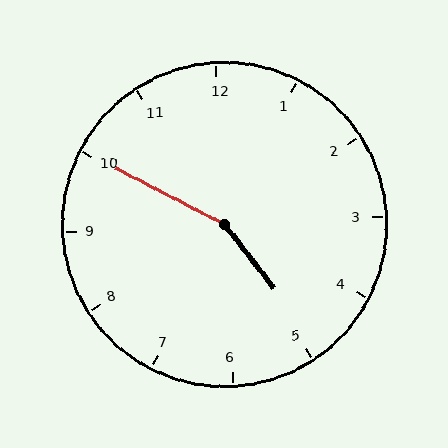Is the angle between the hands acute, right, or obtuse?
It is obtuse.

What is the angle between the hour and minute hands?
Approximately 155 degrees.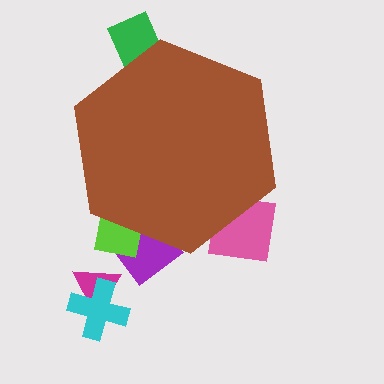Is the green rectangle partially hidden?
Yes, the green rectangle is partially hidden behind the brown hexagon.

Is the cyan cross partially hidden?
No, the cyan cross is fully visible.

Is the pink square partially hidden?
Yes, the pink square is partially hidden behind the brown hexagon.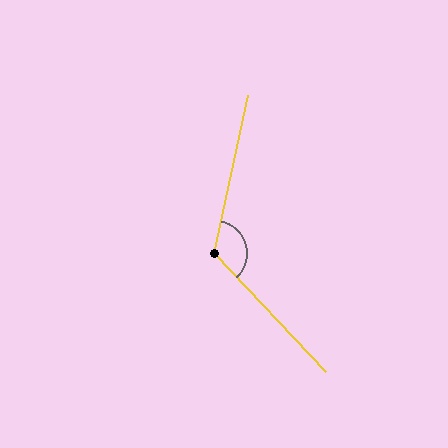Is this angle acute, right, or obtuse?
It is obtuse.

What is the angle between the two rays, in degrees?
Approximately 125 degrees.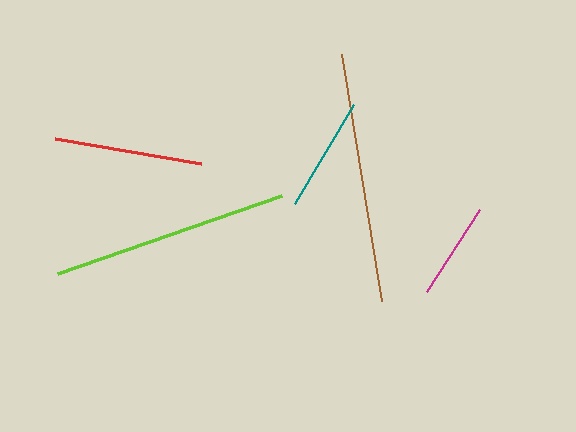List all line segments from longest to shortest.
From longest to shortest: brown, lime, red, teal, magenta.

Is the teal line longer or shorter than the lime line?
The lime line is longer than the teal line.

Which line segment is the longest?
The brown line is the longest at approximately 250 pixels.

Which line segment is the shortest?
The magenta line is the shortest at approximately 97 pixels.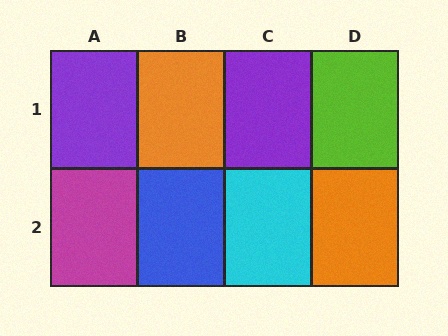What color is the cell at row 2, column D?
Orange.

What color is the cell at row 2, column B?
Blue.